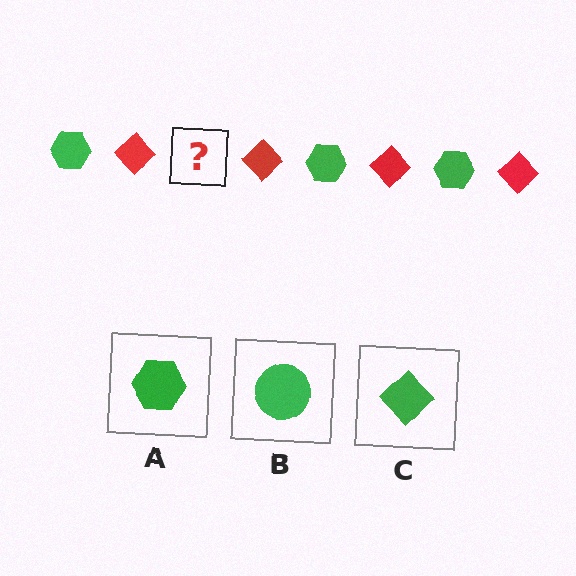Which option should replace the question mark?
Option A.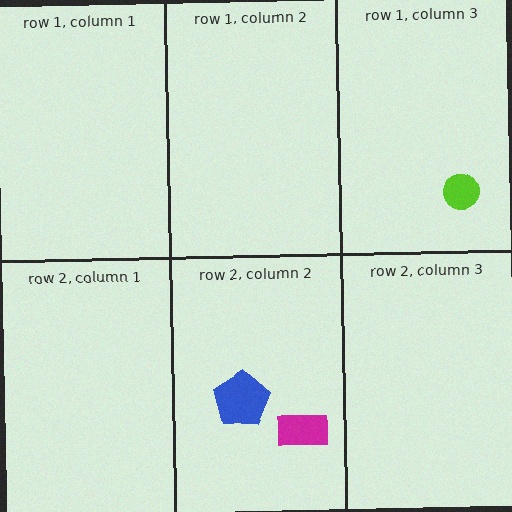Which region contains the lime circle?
The row 1, column 3 region.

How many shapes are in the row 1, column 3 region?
1.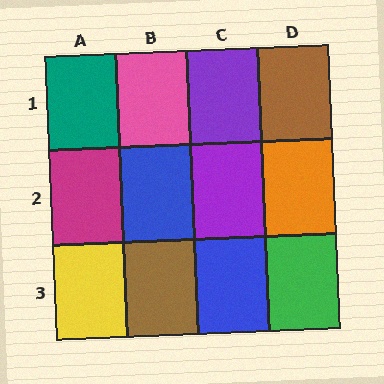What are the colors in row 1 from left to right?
Teal, pink, purple, brown.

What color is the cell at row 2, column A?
Magenta.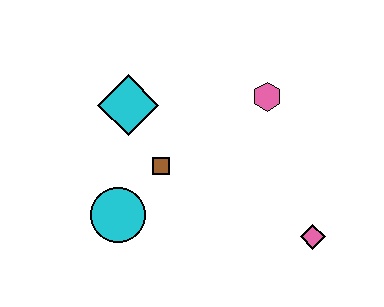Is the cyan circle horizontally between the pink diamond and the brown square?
No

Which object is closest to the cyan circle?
The brown square is closest to the cyan circle.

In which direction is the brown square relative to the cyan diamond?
The brown square is below the cyan diamond.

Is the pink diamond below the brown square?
Yes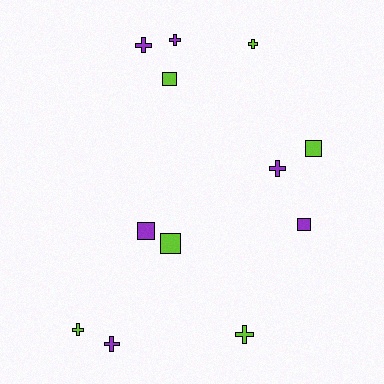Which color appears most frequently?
Lime, with 6 objects.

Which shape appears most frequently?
Cross, with 7 objects.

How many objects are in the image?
There are 12 objects.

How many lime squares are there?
There are 3 lime squares.